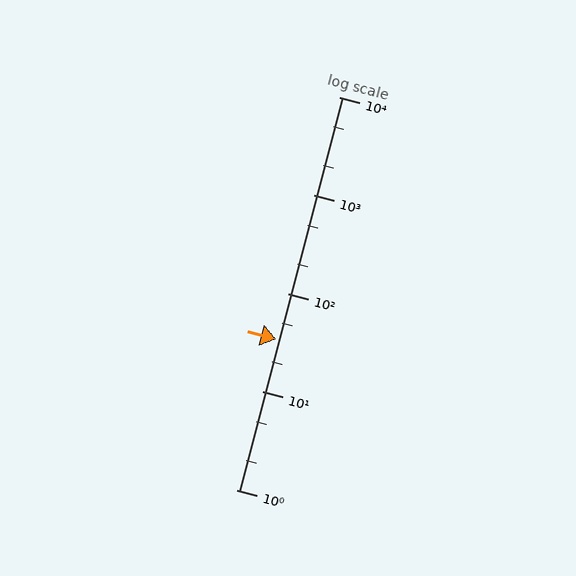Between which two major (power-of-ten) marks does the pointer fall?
The pointer is between 10 and 100.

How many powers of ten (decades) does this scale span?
The scale spans 4 decades, from 1 to 10000.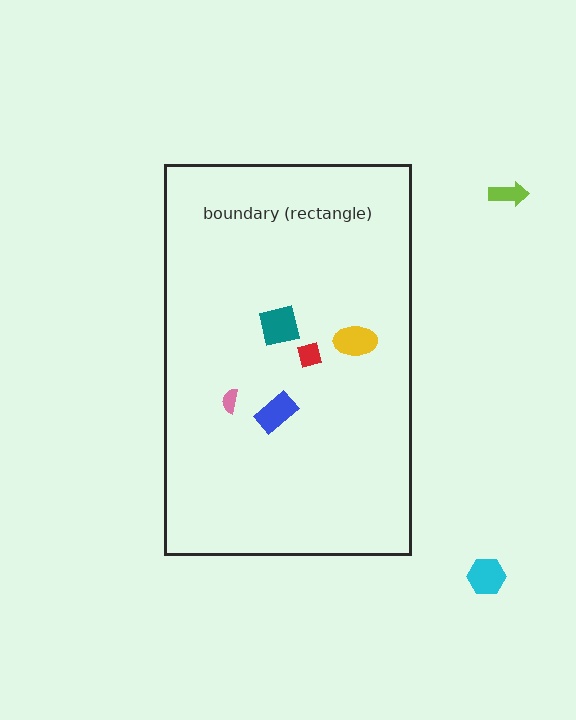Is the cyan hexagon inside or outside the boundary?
Outside.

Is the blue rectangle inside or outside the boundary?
Inside.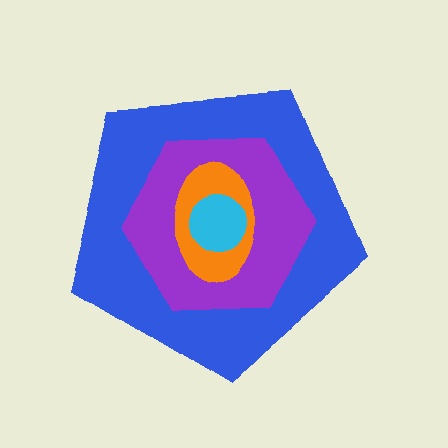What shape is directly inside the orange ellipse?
The cyan circle.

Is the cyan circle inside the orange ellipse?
Yes.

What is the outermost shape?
The blue pentagon.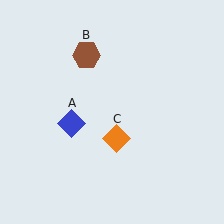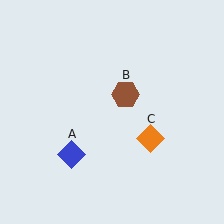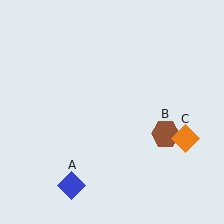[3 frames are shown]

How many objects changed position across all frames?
3 objects changed position: blue diamond (object A), brown hexagon (object B), orange diamond (object C).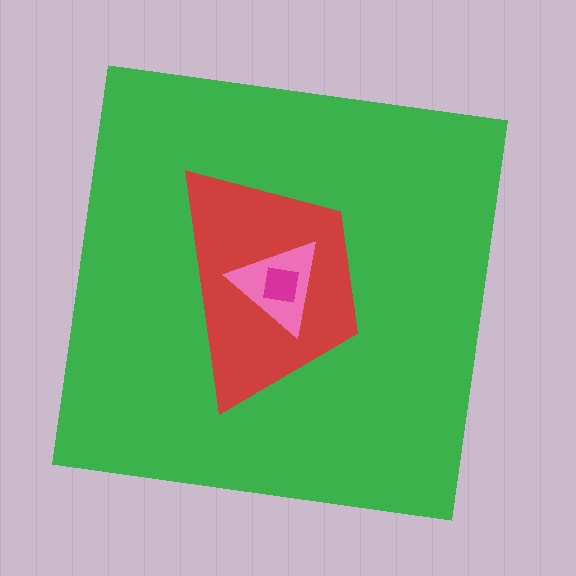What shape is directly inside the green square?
The red trapezoid.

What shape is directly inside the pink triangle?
The magenta square.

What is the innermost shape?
The magenta square.